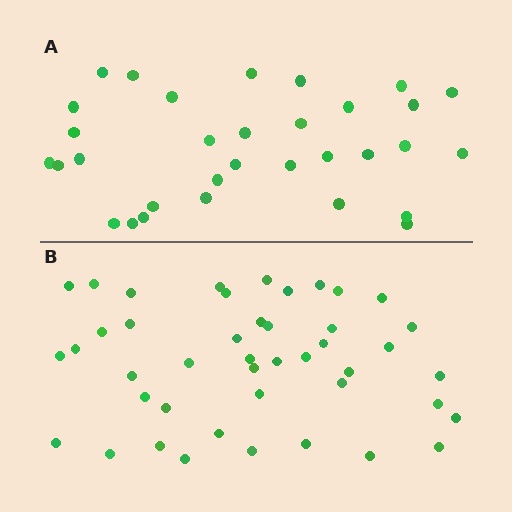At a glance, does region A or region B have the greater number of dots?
Region B (the bottom region) has more dots.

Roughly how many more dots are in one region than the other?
Region B has roughly 12 or so more dots than region A.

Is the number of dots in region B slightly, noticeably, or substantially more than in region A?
Region B has noticeably more, but not dramatically so. The ratio is roughly 1.4 to 1.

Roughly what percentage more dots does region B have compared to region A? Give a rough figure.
About 40% more.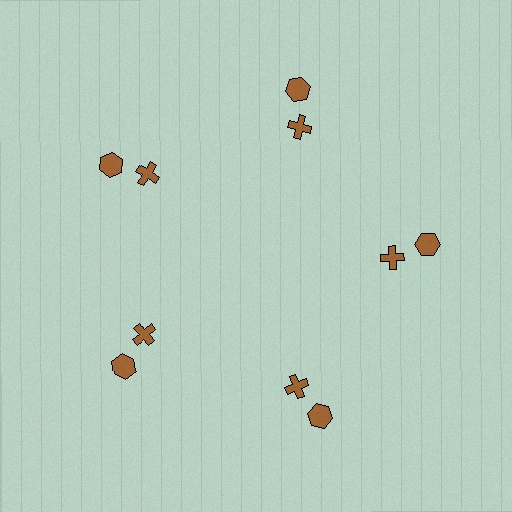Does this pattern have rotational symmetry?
Yes, this pattern has 5-fold rotational symmetry. It looks the same after rotating 72 degrees around the center.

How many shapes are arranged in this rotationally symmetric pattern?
There are 10 shapes, arranged in 5 groups of 2.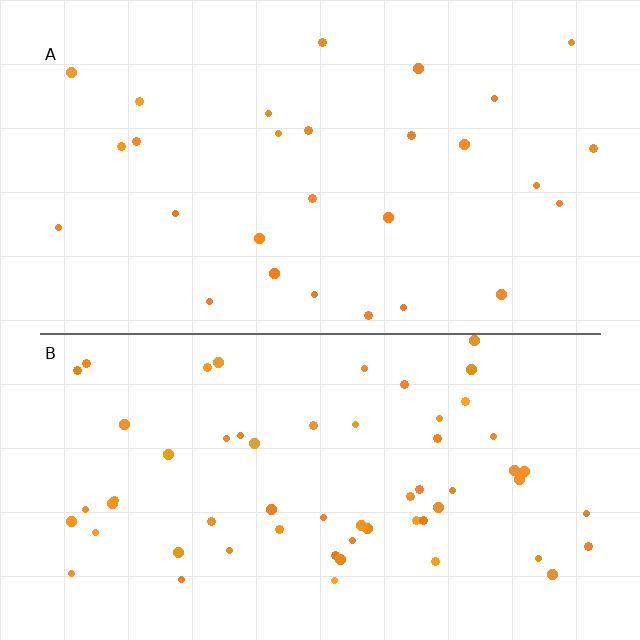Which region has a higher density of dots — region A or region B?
B (the bottom).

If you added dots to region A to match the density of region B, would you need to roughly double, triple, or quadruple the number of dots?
Approximately double.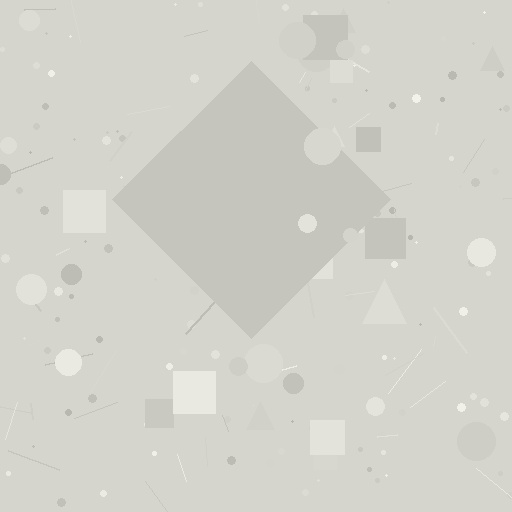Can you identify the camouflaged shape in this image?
The camouflaged shape is a diamond.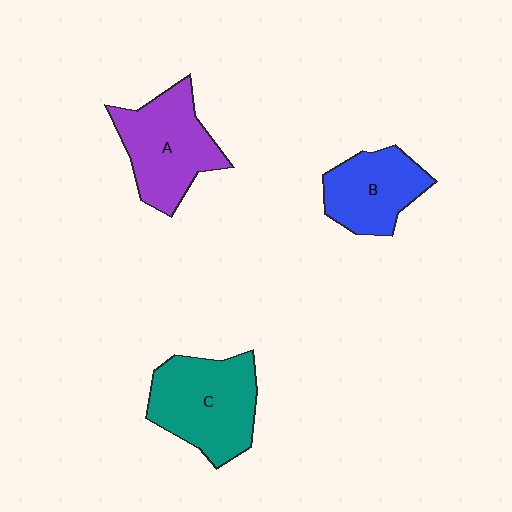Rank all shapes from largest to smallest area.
From largest to smallest: C (teal), A (purple), B (blue).